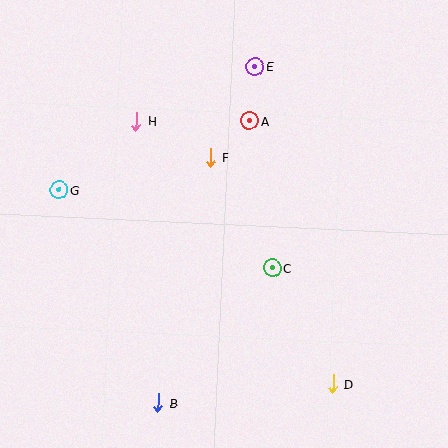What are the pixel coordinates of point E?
Point E is at (255, 67).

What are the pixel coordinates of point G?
Point G is at (59, 190).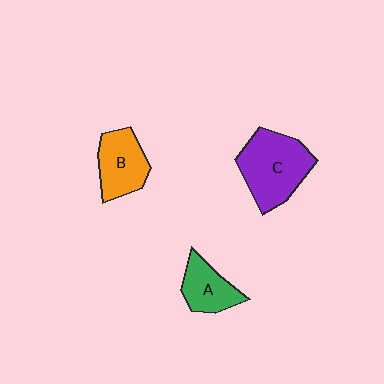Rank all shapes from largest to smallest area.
From largest to smallest: C (purple), B (orange), A (green).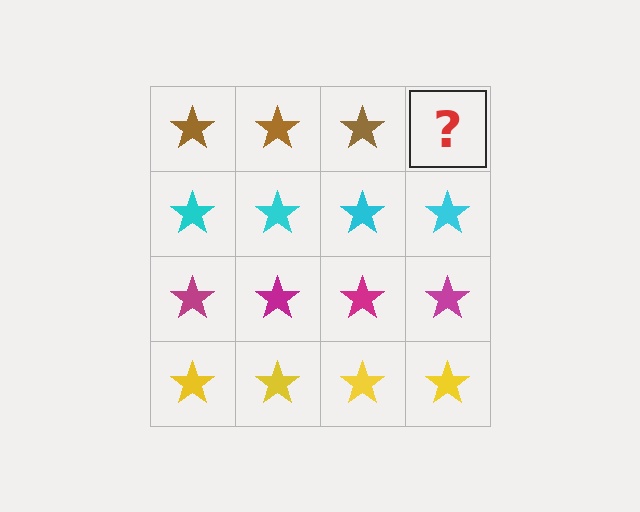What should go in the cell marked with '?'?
The missing cell should contain a brown star.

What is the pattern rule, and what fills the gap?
The rule is that each row has a consistent color. The gap should be filled with a brown star.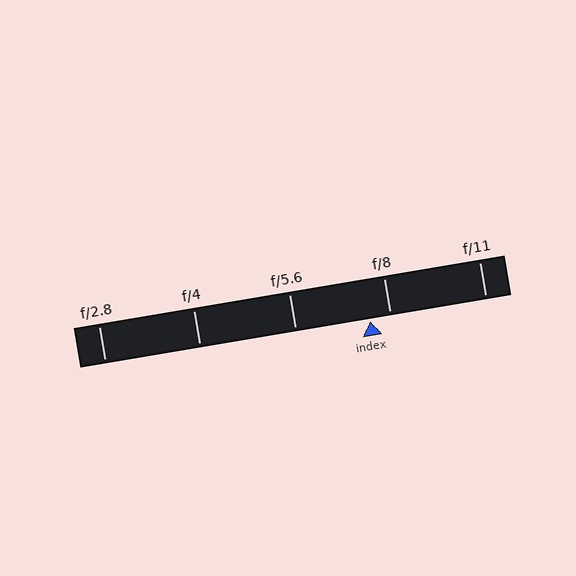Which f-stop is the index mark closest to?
The index mark is closest to f/8.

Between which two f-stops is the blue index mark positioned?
The index mark is between f/5.6 and f/8.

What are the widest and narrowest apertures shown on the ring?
The widest aperture shown is f/2.8 and the narrowest is f/11.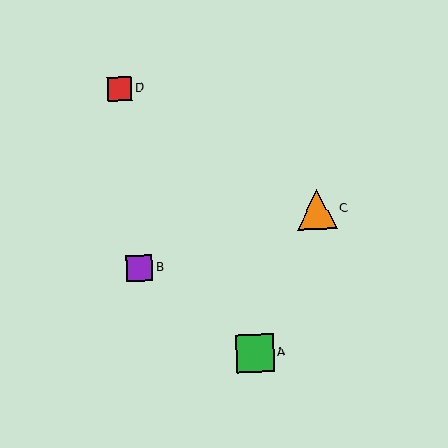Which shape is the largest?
The orange triangle (labeled C) is the largest.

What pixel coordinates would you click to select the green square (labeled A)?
Click at (255, 353) to select the green square A.